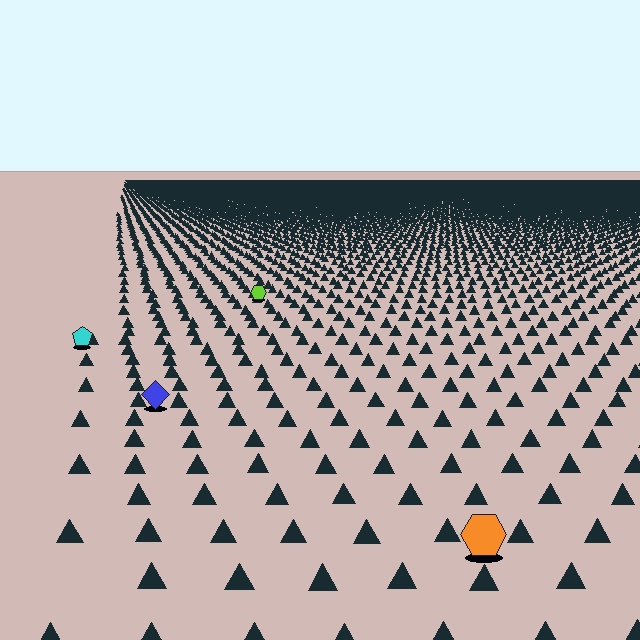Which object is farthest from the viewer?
The lime hexagon is farthest from the viewer. It appears smaller and the ground texture around it is denser.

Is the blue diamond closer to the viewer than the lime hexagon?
Yes. The blue diamond is closer — you can tell from the texture gradient: the ground texture is coarser near it.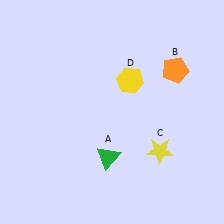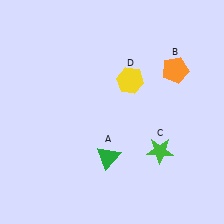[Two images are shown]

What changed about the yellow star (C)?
In Image 1, C is yellow. In Image 2, it changed to green.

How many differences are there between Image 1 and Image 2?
There is 1 difference between the two images.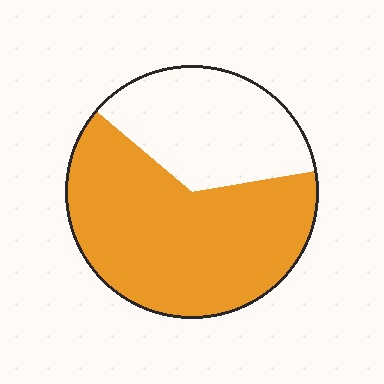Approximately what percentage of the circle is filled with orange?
Approximately 65%.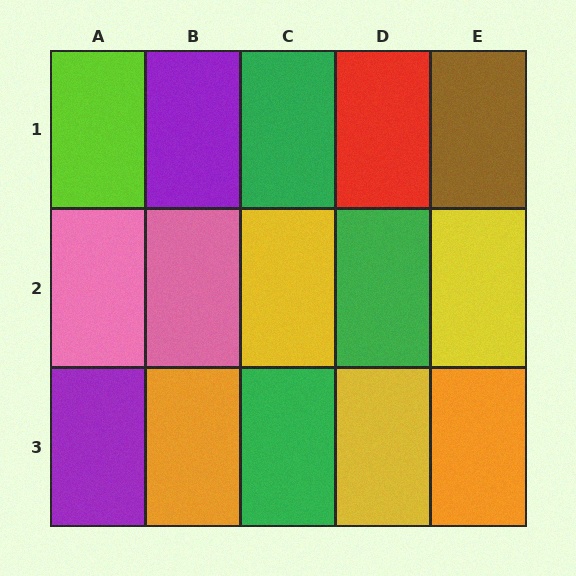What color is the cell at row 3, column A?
Purple.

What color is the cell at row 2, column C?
Yellow.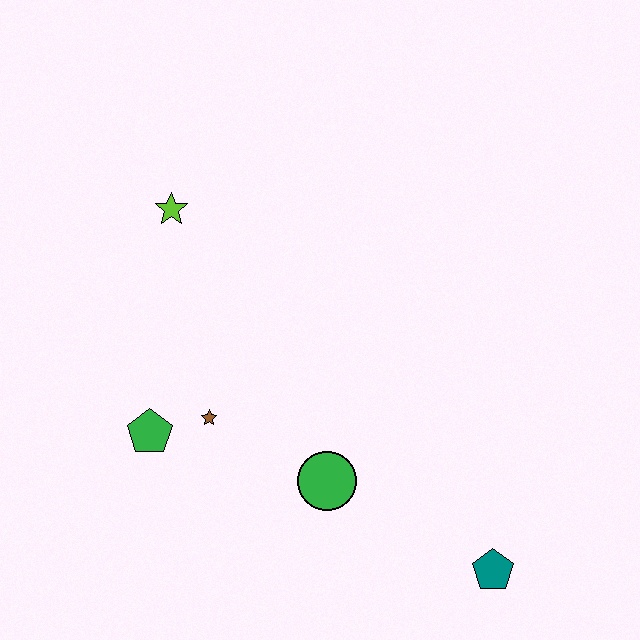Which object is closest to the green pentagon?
The brown star is closest to the green pentagon.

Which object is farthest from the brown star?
The teal pentagon is farthest from the brown star.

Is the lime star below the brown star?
No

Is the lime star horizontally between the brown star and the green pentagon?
Yes